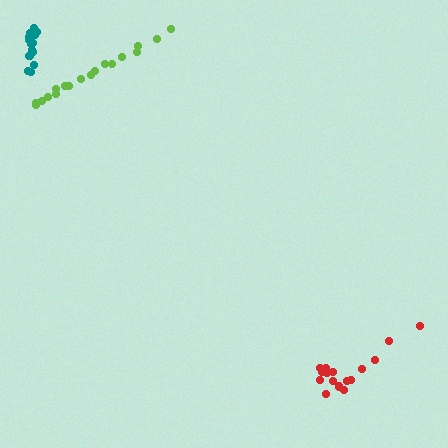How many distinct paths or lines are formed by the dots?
There are 3 distinct paths.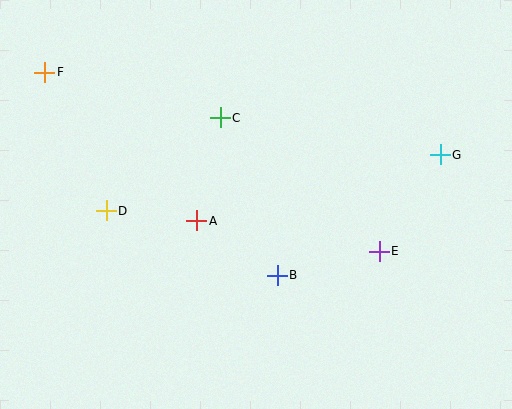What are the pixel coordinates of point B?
Point B is at (277, 275).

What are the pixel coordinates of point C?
Point C is at (220, 118).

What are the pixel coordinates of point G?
Point G is at (440, 155).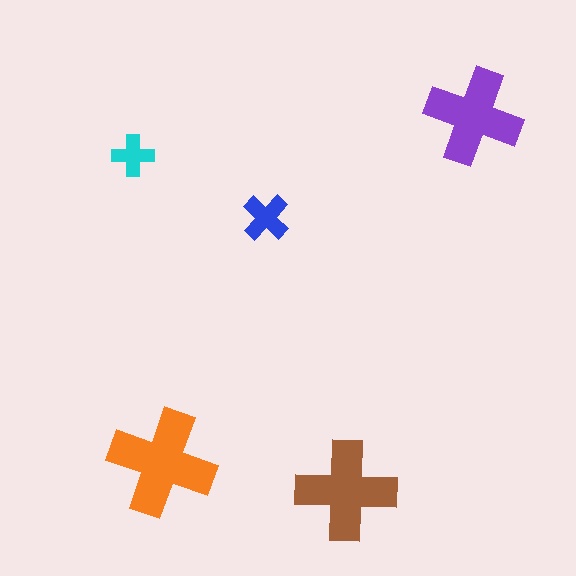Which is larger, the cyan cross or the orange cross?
The orange one.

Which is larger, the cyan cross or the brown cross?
The brown one.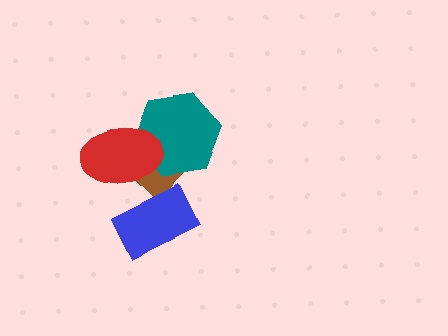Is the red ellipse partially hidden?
No, no other shape covers it.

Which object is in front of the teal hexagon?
The red ellipse is in front of the teal hexagon.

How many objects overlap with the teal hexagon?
2 objects overlap with the teal hexagon.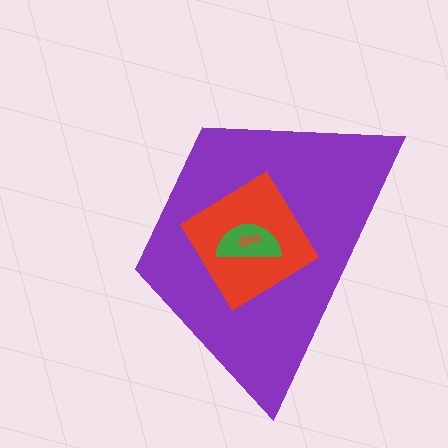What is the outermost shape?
The purple trapezoid.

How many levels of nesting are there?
4.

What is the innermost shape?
The brown arrow.